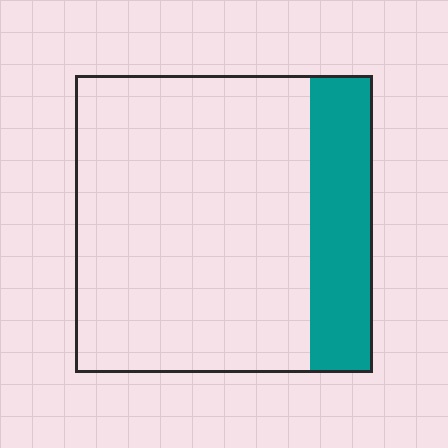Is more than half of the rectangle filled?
No.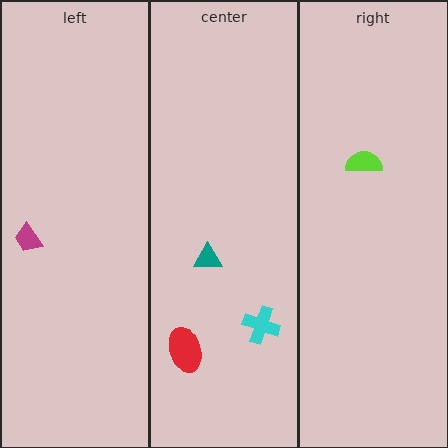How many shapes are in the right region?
1.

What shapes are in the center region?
The red ellipse, the cyan cross, the teal triangle.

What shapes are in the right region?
The lime semicircle.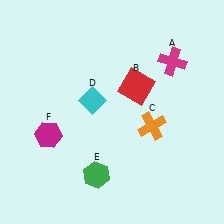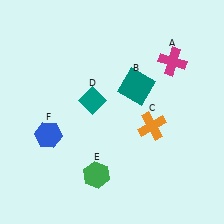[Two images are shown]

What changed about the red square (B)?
In Image 1, B is red. In Image 2, it changed to teal.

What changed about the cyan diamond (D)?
In Image 1, D is cyan. In Image 2, it changed to teal.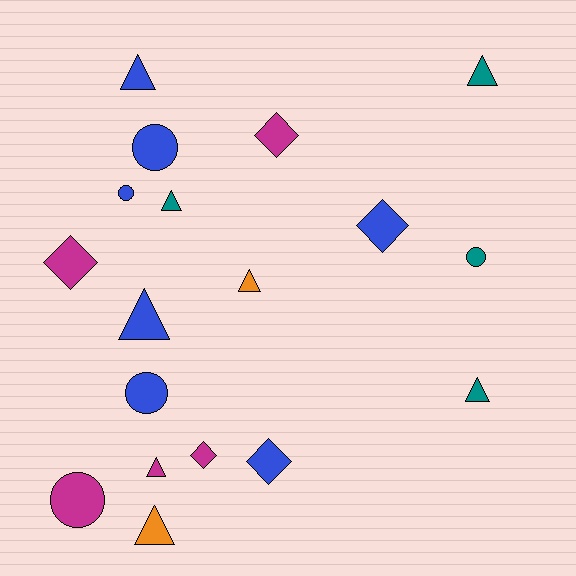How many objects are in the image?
There are 18 objects.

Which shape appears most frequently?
Triangle, with 8 objects.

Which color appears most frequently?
Blue, with 7 objects.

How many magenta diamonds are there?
There are 3 magenta diamonds.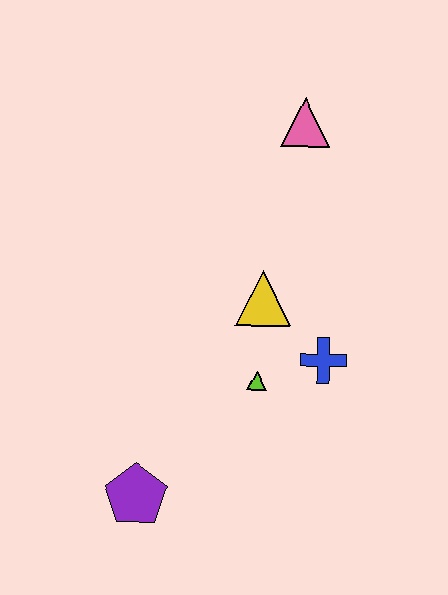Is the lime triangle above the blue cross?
No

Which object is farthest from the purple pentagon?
The pink triangle is farthest from the purple pentagon.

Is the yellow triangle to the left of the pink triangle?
Yes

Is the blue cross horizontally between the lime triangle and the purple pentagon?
No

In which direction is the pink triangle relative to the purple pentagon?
The pink triangle is above the purple pentagon.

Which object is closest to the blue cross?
The lime triangle is closest to the blue cross.